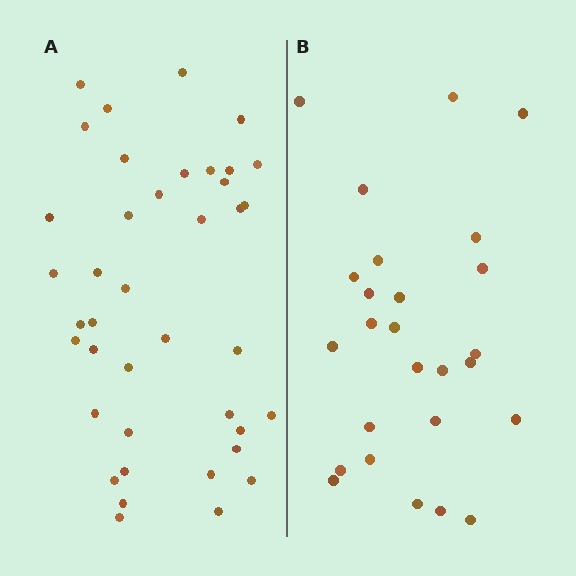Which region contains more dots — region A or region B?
Region A (the left region) has more dots.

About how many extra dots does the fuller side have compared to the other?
Region A has approximately 15 more dots than region B.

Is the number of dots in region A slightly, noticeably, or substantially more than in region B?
Region A has substantially more. The ratio is roughly 1.5 to 1.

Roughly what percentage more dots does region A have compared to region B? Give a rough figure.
About 55% more.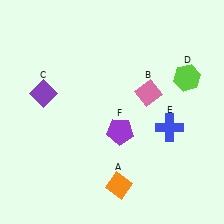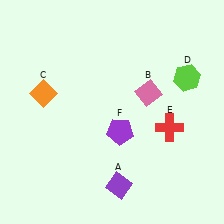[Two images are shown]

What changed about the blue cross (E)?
In Image 1, E is blue. In Image 2, it changed to red.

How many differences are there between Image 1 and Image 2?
There are 3 differences between the two images.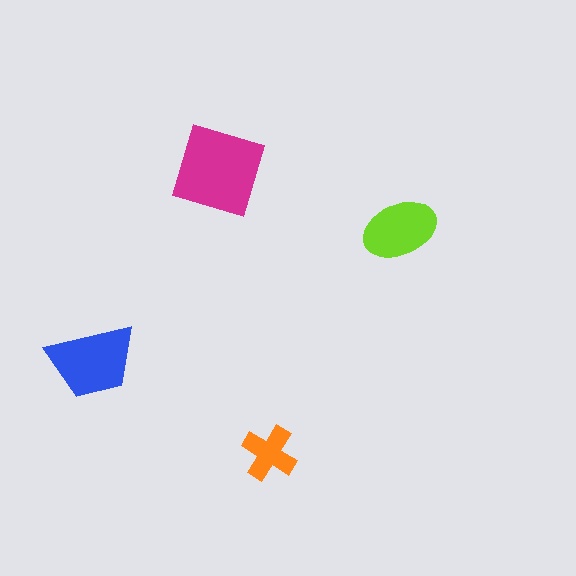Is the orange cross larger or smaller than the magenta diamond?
Smaller.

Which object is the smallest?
The orange cross.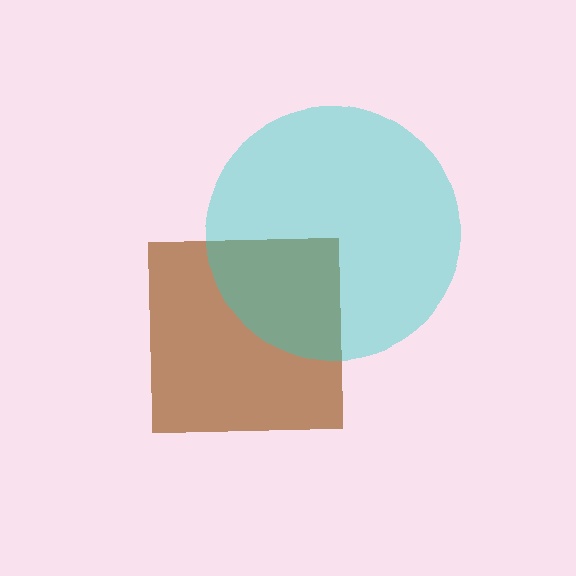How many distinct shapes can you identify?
There are 2 distinct shapes: a brown square, a cyan circle.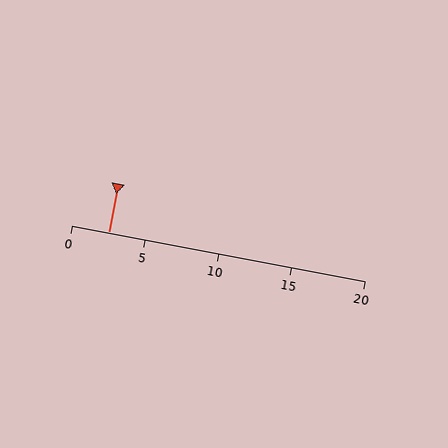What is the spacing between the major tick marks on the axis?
The major ticks are spaced 5 apart.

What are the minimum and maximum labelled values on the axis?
The axis runs from 0 to 20.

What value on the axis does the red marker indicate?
The marker indicates approximately 2.5.